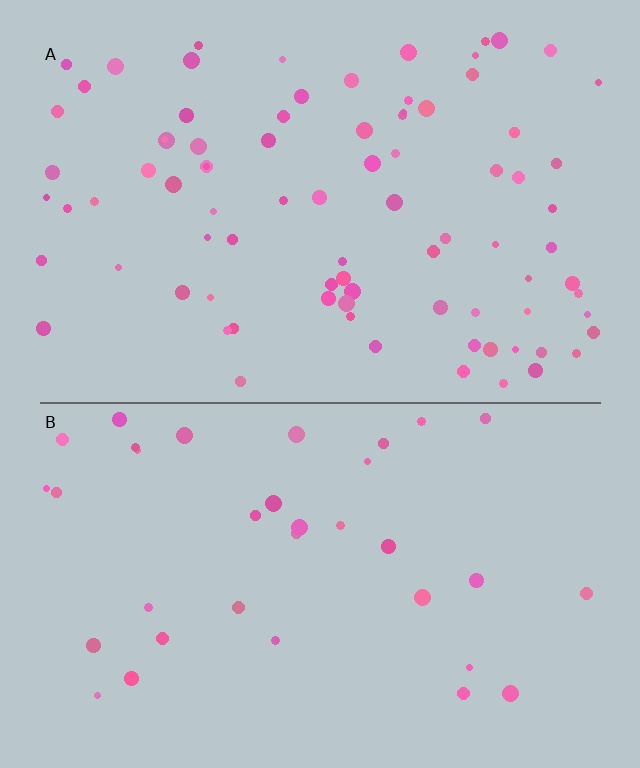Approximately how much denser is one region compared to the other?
Approximately 2.4× — region A over region B.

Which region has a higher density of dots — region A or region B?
A (the top).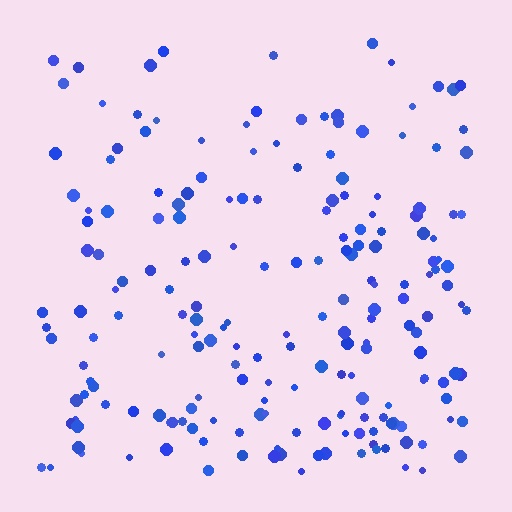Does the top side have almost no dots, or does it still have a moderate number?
Still a moderate number, just noticeably fewer than the bottom.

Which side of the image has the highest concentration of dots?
The bottom.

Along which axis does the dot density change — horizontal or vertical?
Vertical.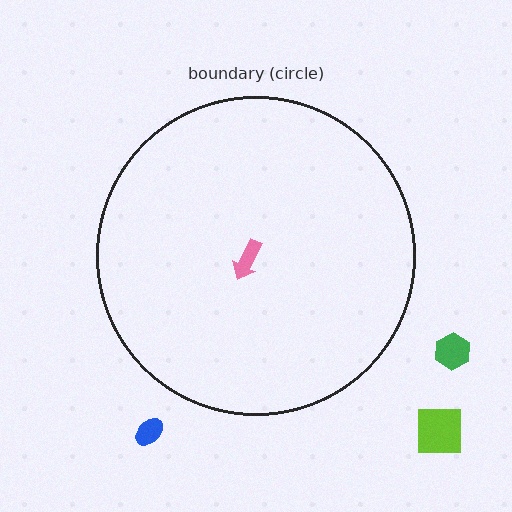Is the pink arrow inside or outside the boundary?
Inside.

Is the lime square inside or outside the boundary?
Outside.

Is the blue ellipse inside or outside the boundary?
Outside.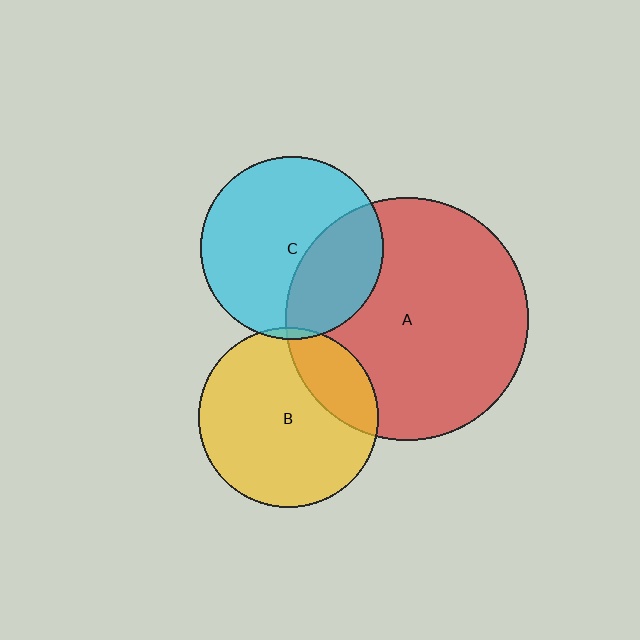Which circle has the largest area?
Circle A (red).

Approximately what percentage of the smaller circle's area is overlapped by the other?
Approximately 35%.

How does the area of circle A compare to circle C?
Approximately 1.7 times.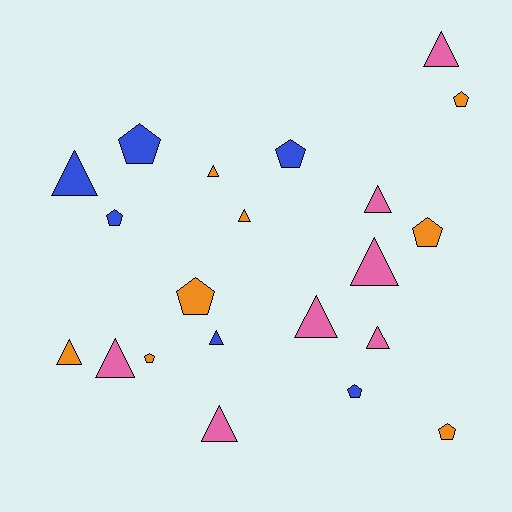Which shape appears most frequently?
Triangle, with 12 objects.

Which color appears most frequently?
Orange, with 8 objects.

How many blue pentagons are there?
There are 4 blue pentagons.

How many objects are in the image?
There are 21 objects.